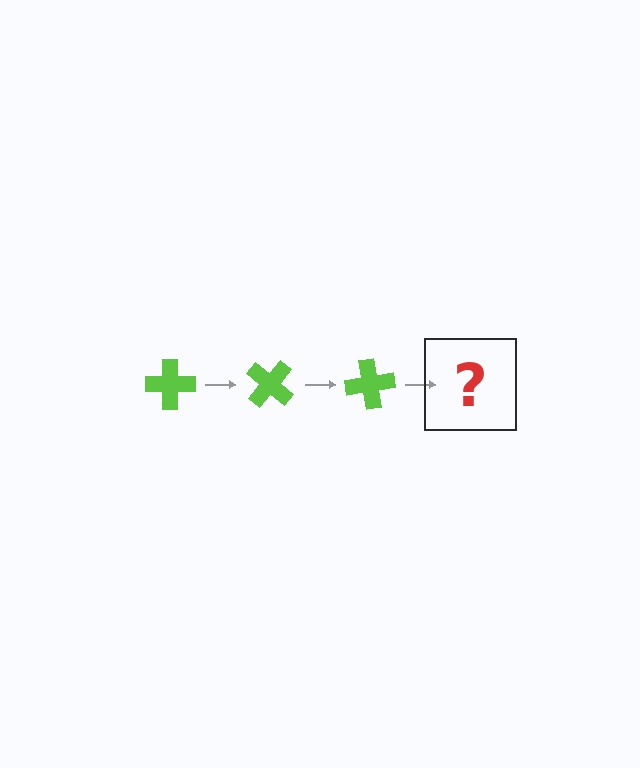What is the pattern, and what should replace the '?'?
The pattern is that the cross rotates 40 degrees each step. The '?' should be a lime cross rotated 120 degrees.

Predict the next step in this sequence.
The next step is a lime cross rotated 120 degrees.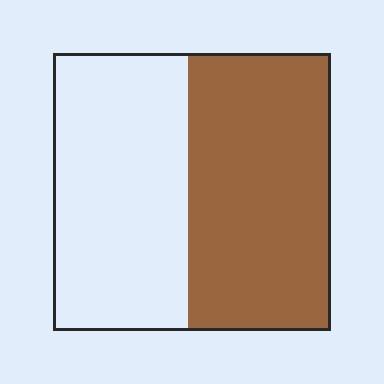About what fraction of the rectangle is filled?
About one half (1/2).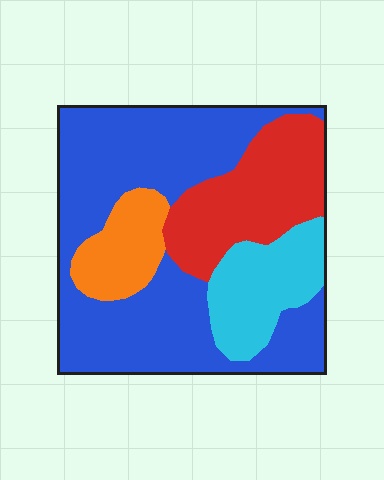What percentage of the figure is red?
Red covers around 20% of the figure.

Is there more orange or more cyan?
Cyan.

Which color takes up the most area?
Blue, at roughly 55%.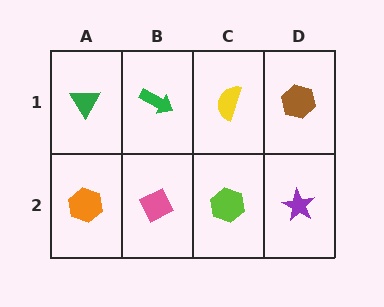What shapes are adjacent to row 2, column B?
A green arrow (row 1, column B), an orange hexagon (row 2, column A), a lime hexagon (row 2, column C).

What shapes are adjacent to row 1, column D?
A purple star (row 2, column D), a yellow semicircle (row 1, column C).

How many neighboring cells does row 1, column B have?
3.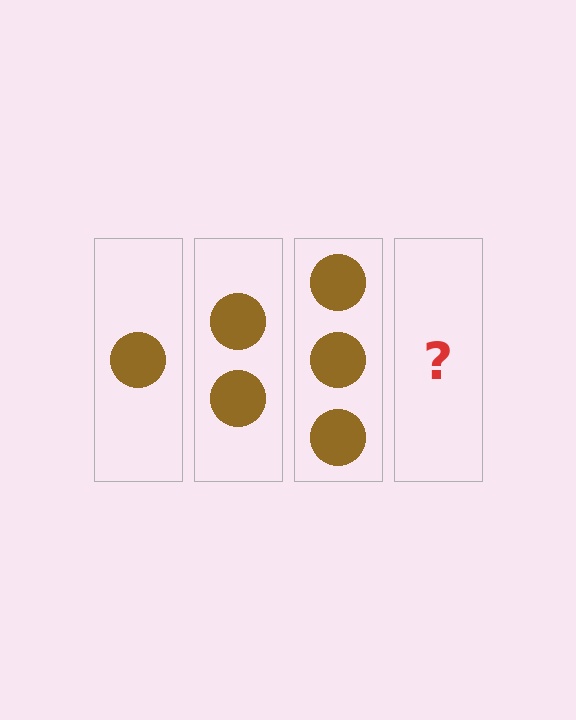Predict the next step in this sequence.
The next step is 4 circles.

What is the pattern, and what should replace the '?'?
The pattern is that each step adds one more circle. The '?' should be 4 circles.